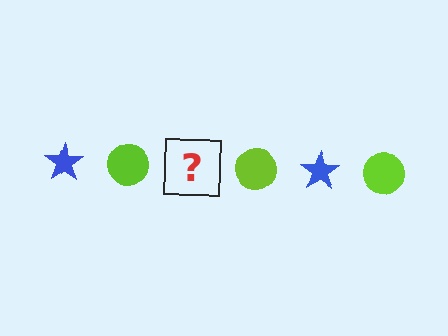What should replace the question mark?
The question mark should be replaced with a blue star.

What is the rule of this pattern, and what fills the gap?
The rule is that the pattern alternates between blue star and lime circle. The gap should be filled with a blue star.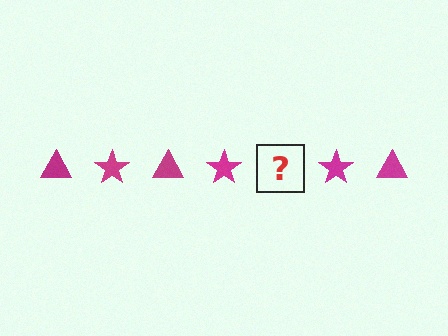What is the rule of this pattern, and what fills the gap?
The rule is that the pattern cycles through triangle, star shapes in magenta. The gap should be filled with a magenta triangle.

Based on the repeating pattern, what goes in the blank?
The blank should be a magenta triangle.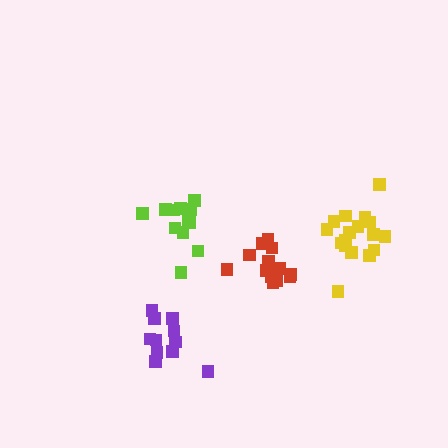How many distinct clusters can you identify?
There are 4 distinct clusters.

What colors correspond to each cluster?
The clusters are colored: red, purple, yellow, lime.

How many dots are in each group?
Group 1: 13 dots, Group 2: 11 dots, Group 3: 17 dots, Group 4: 12 dots (53 total).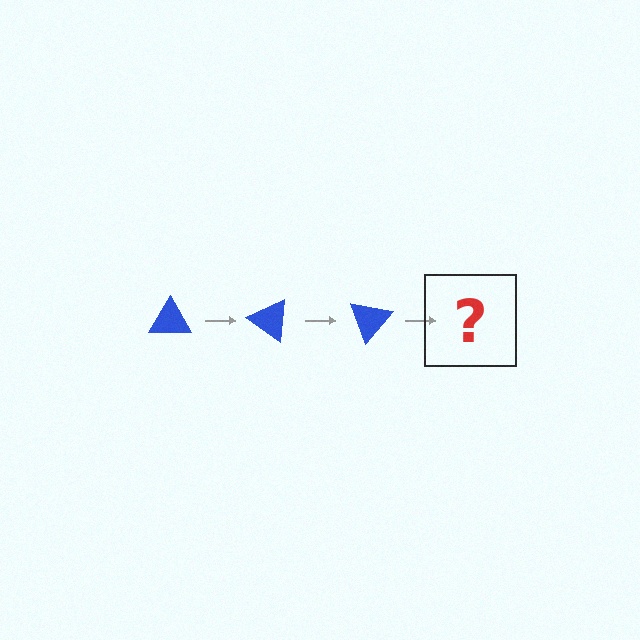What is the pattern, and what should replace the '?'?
The pattern is that the triangle rotates 35 degrees each step. The '?' should be a blue triangle rotated 105 degrees.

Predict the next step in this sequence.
The next step is a blue triangle rotated 105 degrees.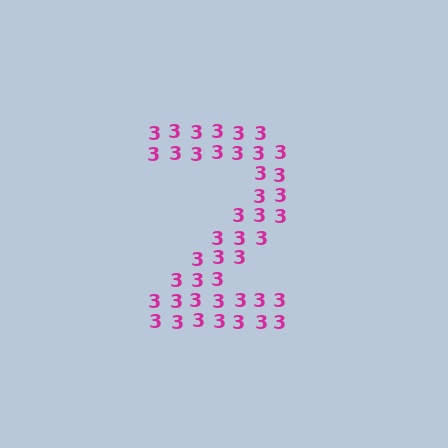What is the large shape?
The large shape is the digit 2.